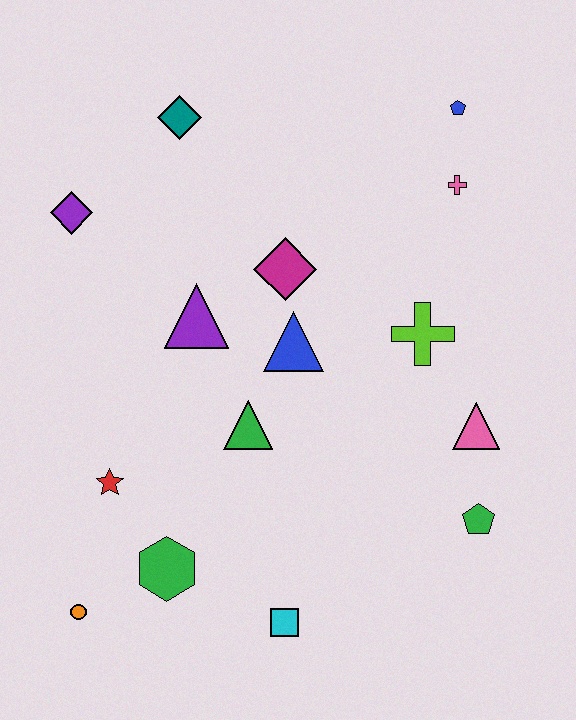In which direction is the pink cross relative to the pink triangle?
The pink cross is above the pink triangle.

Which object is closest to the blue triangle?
The magenta diamond is closest to the blue triangle.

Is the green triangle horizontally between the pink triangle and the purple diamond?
Yes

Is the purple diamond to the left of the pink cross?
Yes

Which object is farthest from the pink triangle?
The purple diamond is farthest from the pink triangle.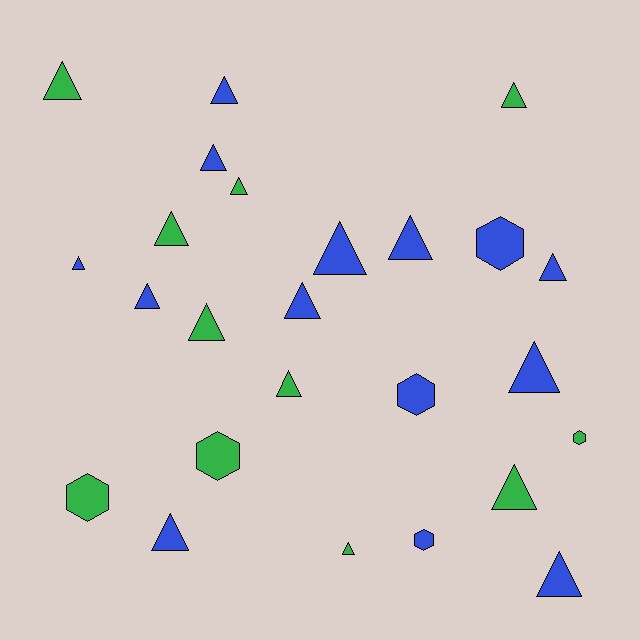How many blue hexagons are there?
There are 3 blue hexagons.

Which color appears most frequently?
Blue, with 14 objects.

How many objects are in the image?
There are 25 objects.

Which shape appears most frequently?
Triangle, with 19 objects.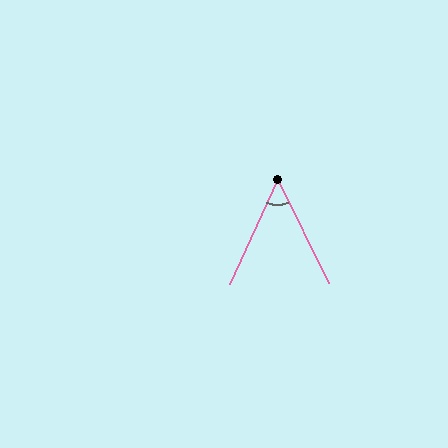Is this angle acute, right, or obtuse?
It is acute.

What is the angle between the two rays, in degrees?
Approximately 50 degrees.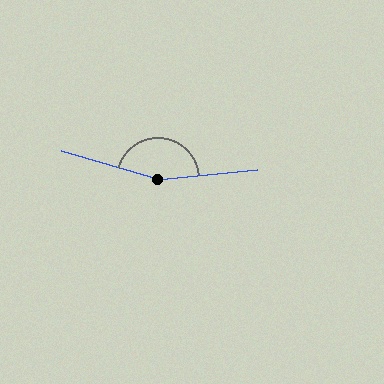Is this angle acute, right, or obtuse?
It is obtuse.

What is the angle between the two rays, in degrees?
Approximately 158 degrees.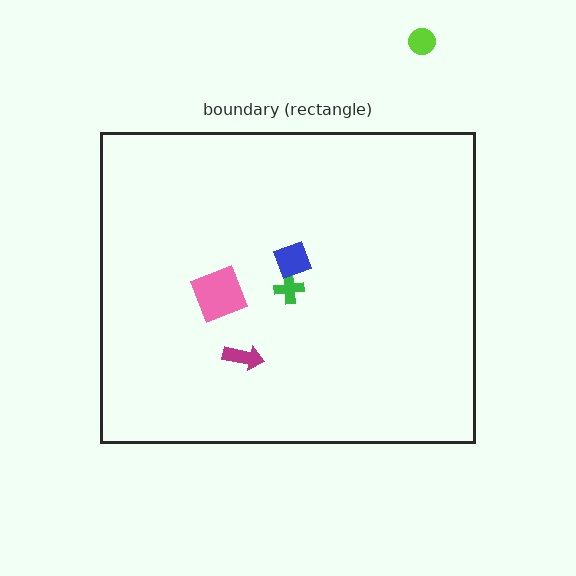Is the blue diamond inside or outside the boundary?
Inside.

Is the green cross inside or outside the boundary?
Inside.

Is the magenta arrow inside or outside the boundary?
Inside.